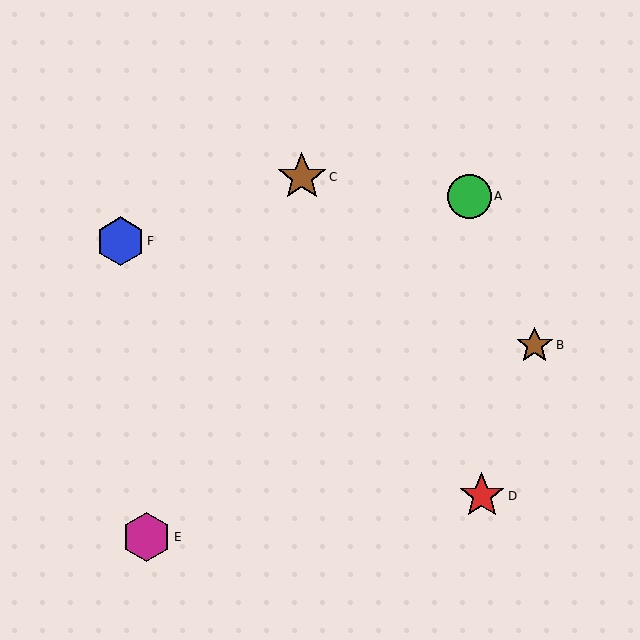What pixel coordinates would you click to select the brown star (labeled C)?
Click at (302, 177) to select the brown star C.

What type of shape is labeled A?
Shape A is a green circle.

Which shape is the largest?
The magenta hexagon (labeled E) is the largest.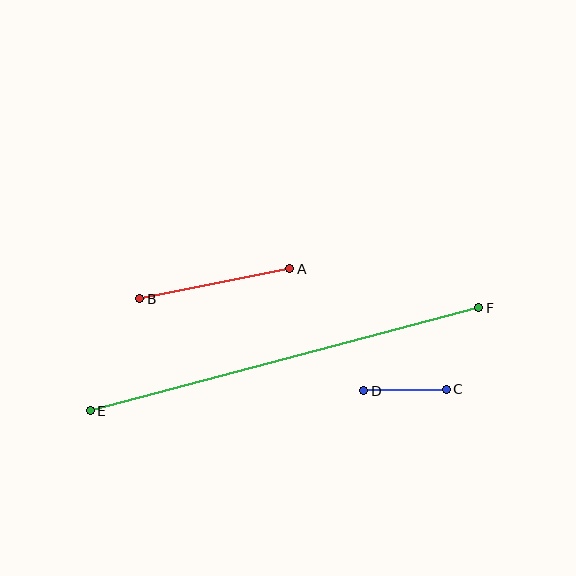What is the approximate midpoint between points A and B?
The midpoint is at approximately (215, 284) pixels.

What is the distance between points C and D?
The distance is approximately 82 pixels.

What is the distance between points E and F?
The distance is approximately 402 pixels.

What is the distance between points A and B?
The distance is approximately 153 pixels.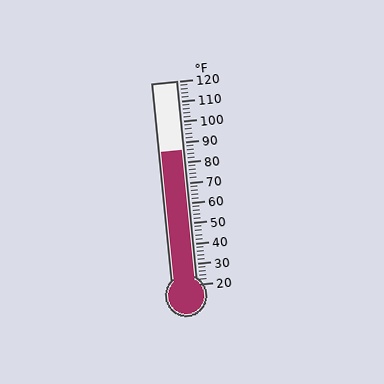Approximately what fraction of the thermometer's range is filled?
The thermometer is filled to approximately 65% of its range.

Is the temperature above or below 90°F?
The temperature is below 90°F.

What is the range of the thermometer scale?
The thermometer scale ranges from 20°F to 120°F.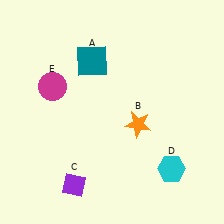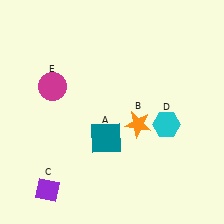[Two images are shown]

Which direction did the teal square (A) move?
The teal square (A) moved down.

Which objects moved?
The objects that moved are: the teal square (A), the purple diamond (C), the cyan hexagon (D).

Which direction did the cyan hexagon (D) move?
The cyan hexagon (D) moved up.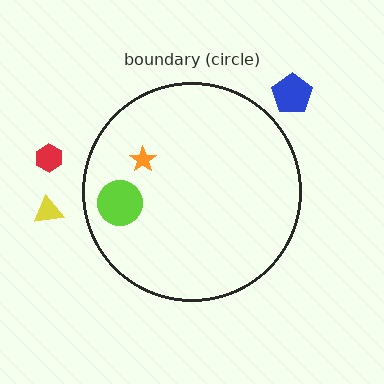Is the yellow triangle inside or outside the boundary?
Outside.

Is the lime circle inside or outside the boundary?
Inside.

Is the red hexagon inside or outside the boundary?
Outside.